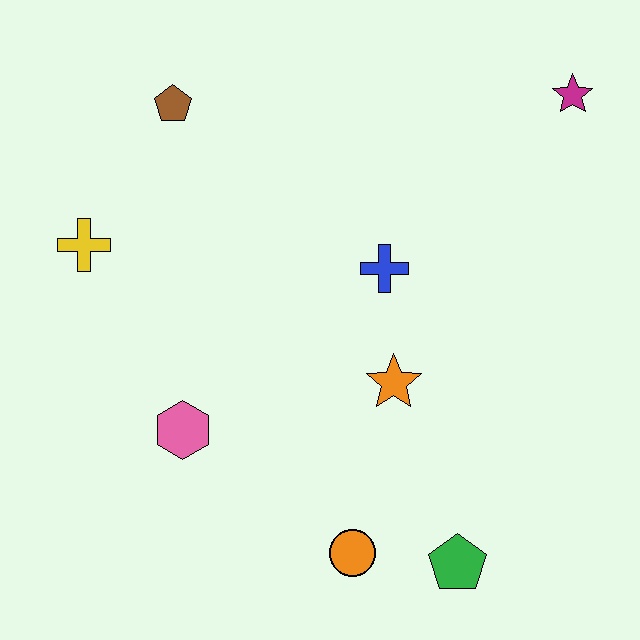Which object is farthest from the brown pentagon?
The green pentagon is farthest from the brown pentagon.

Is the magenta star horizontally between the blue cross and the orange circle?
No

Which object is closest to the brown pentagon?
The yellow cross is closest to the brown pentagon.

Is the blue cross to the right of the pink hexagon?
Yes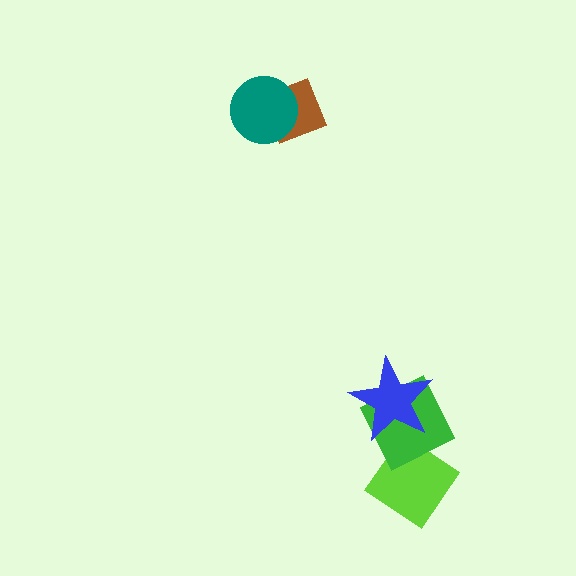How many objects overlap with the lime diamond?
2 objects overlap with the lime diamond.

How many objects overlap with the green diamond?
2 objects overlap with the green diamond.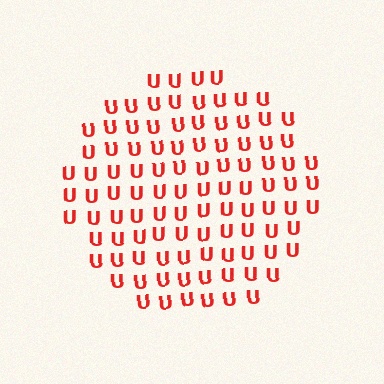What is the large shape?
The large shape is a circle.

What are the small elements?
The small elements are letter U's.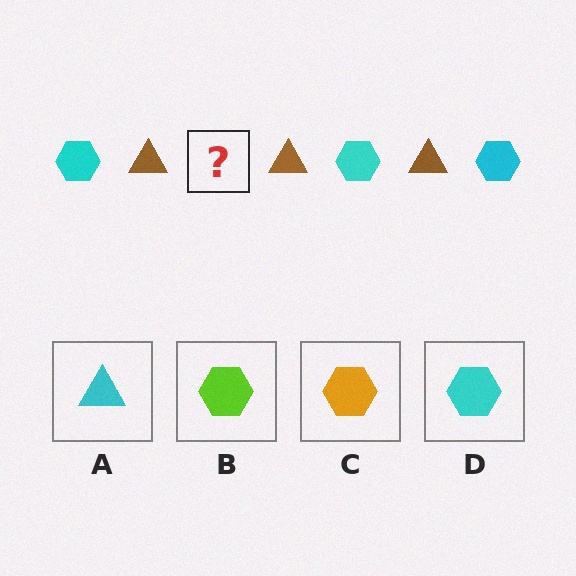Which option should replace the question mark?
Option D.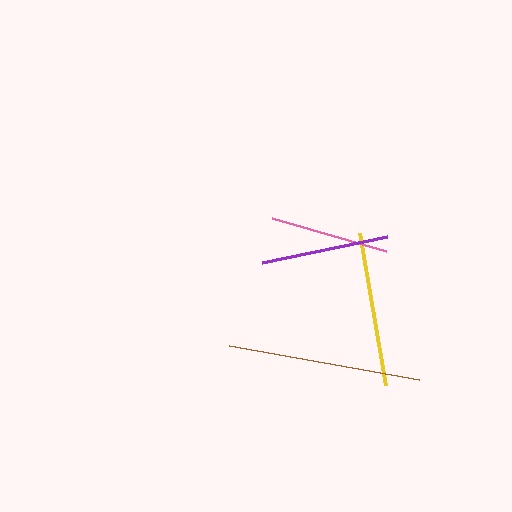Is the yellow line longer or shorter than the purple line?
The yellow line is longer than the purple line.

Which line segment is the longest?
The brown line is the longest at approximately 193 pixels.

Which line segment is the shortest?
The pink line is the shortest at approximately 119 pixels.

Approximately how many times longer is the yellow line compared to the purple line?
The yellow line is approximately 1.2 times the length of the purple line.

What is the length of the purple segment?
The purple segment is approximately 128 pixels long.